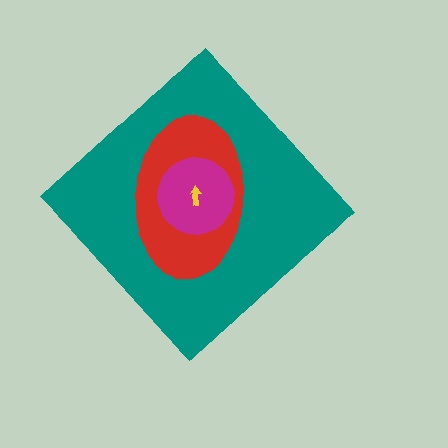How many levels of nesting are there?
4.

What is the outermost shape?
The teal diamond.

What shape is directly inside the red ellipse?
The magenta circle.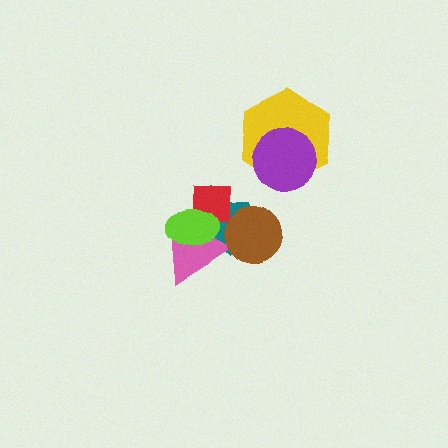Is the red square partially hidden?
Yes, it is partially covered by another shape.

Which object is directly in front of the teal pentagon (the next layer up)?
The red square is directly in front of the teal pentagon.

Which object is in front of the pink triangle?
The lime ellipse is in front of the pink triangle.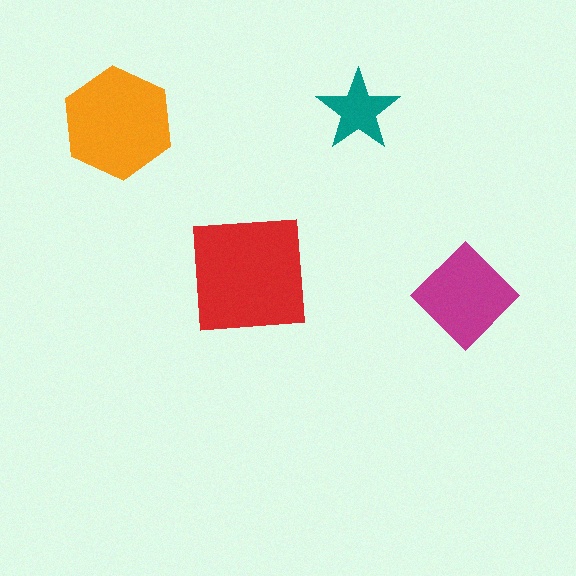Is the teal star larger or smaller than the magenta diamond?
Smaller.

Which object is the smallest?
The teal star.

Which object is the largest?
The red square.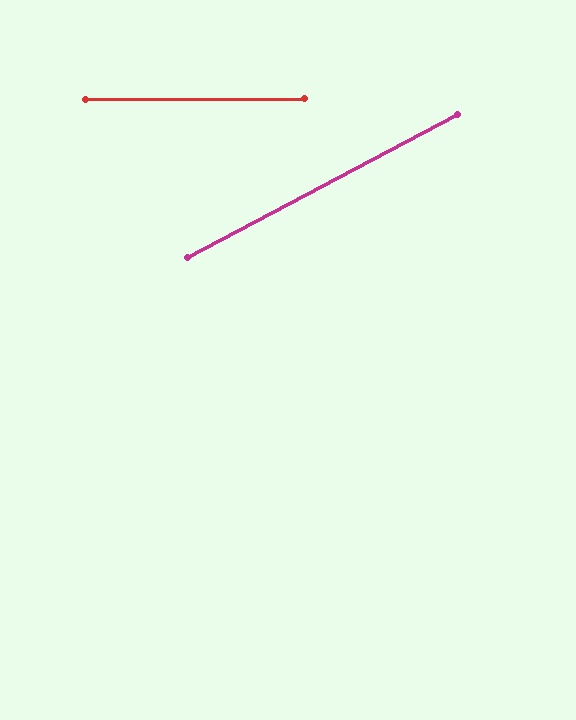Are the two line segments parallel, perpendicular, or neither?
Neither parallel nor perpendicular — they differ by about 28°.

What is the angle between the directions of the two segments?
Approximately 28 degrees.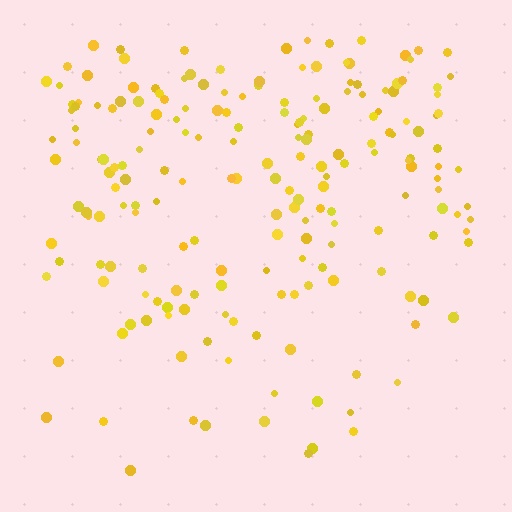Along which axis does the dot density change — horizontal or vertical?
Vertical.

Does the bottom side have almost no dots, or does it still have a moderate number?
Still a moderate number, just noticeably fewer than the top.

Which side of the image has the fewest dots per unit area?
The bottom.